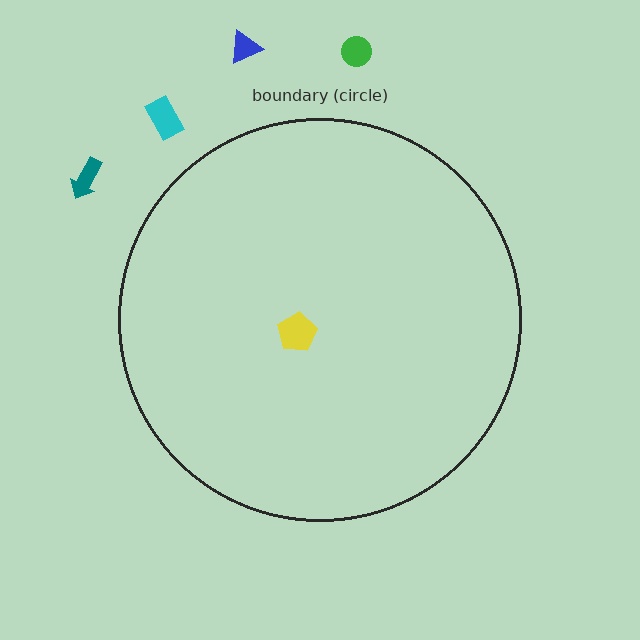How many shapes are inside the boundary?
1 inside, 4 outside.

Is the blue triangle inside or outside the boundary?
Outside.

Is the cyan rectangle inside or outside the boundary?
Outside.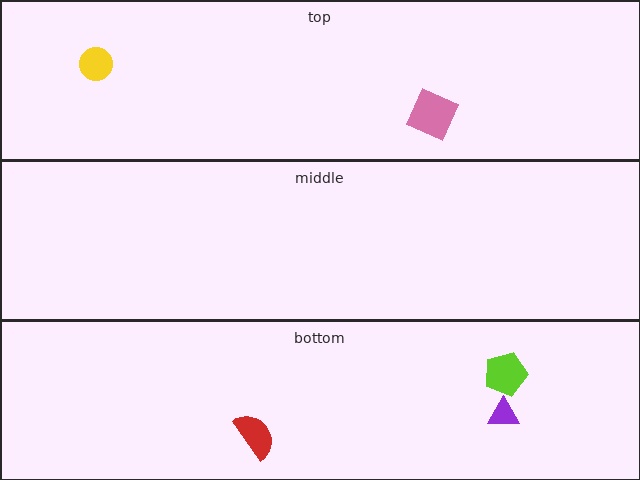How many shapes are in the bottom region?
3.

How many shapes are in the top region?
2.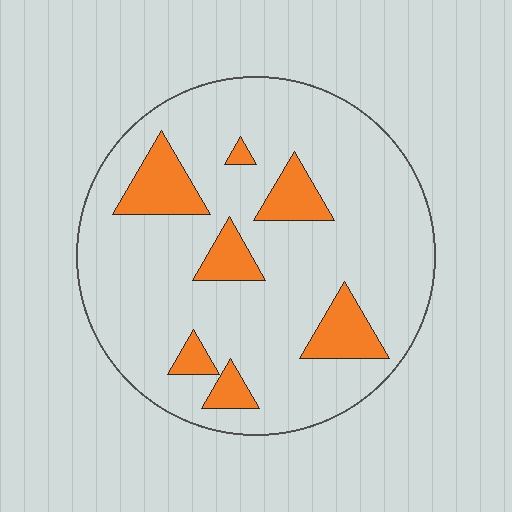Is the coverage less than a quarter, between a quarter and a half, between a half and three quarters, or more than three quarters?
Less than a quarter.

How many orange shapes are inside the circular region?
7.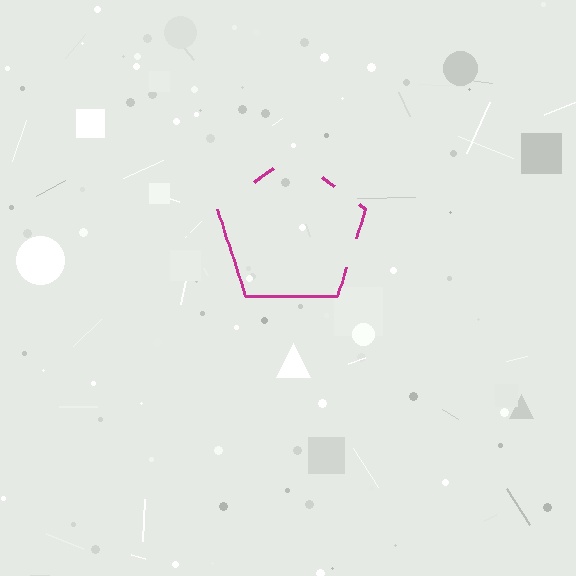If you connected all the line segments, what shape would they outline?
They would outline a pentagon.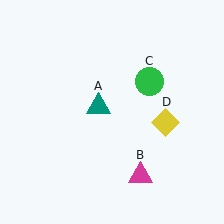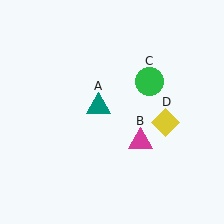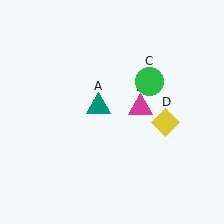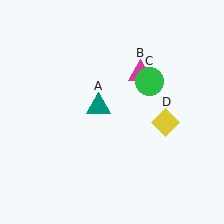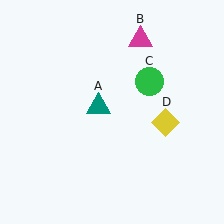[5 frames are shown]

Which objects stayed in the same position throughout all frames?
Teal triangle (object A) and green circle (object C) and yellow diamond (object D) remained stationary.